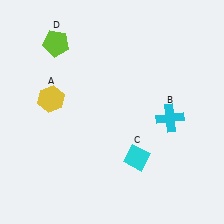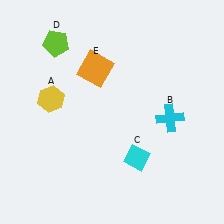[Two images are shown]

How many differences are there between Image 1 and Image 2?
There is 1 difference between the two images.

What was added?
An orange square (E) was added in Image 2.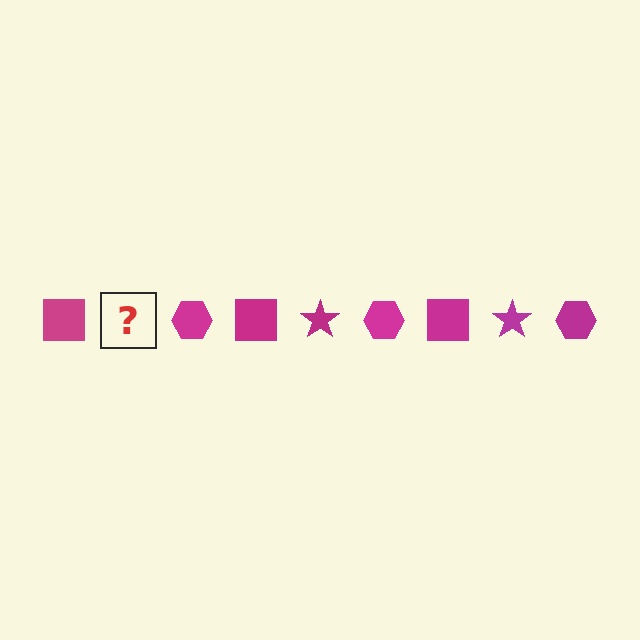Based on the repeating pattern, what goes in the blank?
The blank should be a magenta star.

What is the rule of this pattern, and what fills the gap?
The rule is that the pattern cycles through square, star, hexagon shapes in magenta. The gap should be filled with a magenta star.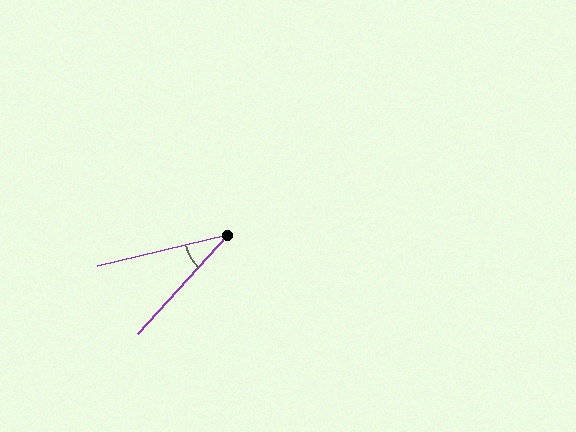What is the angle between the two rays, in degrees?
Approximately 34 degrees.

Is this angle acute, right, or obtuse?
It is acute.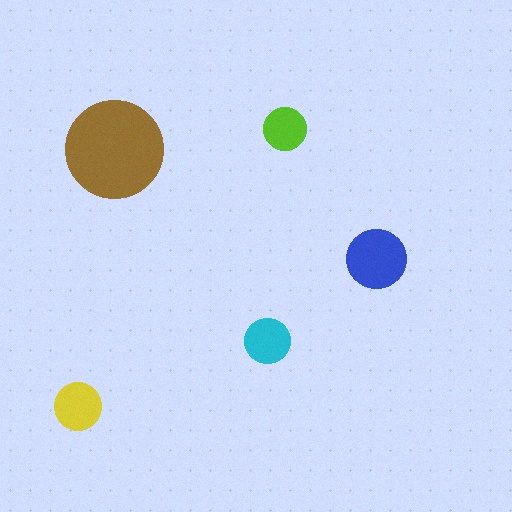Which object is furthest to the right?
The blue circle is rightmost.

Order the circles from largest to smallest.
the brown one, the blue one, the yellow one, the cyan one, the lime one.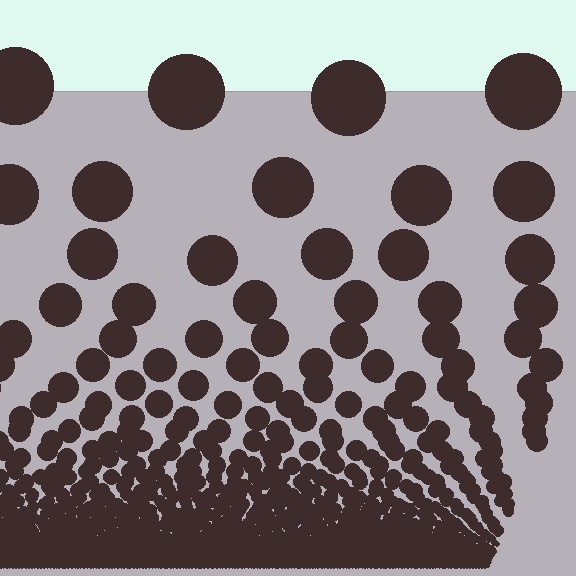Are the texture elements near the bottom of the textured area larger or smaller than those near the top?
Smaller. The gradient is inverted — elements near the bottom are smaller and denser.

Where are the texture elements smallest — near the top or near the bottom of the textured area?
Near the bottom.